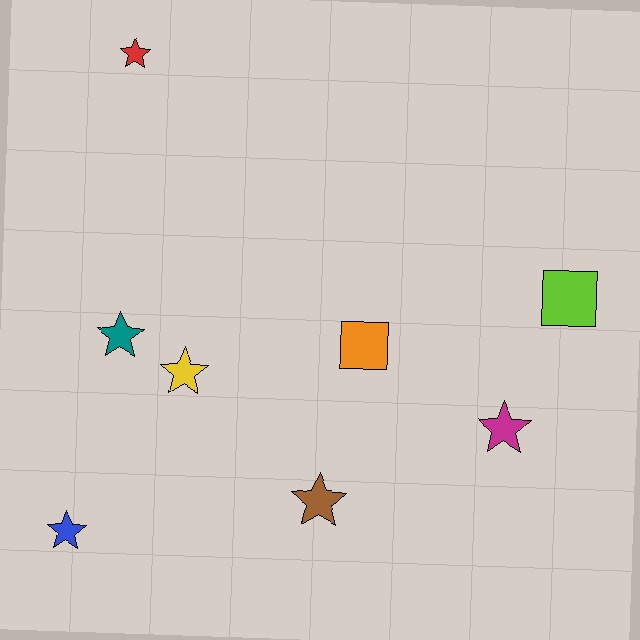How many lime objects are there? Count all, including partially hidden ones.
There is 1 lime object.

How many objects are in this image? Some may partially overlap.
There are 8 objects.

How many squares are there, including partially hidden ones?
There are 2 squares.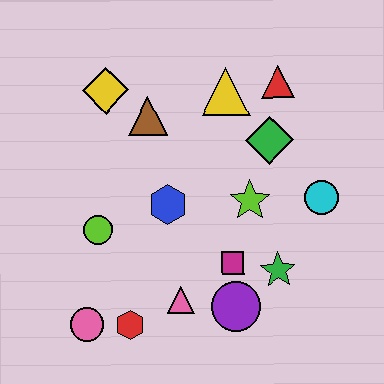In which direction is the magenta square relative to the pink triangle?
The magenta square is to the right of the pink triangle.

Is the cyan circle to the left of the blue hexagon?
No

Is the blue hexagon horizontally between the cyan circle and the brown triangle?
Yes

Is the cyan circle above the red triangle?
No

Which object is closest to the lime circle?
The blue hexagon is closest to the lime circle.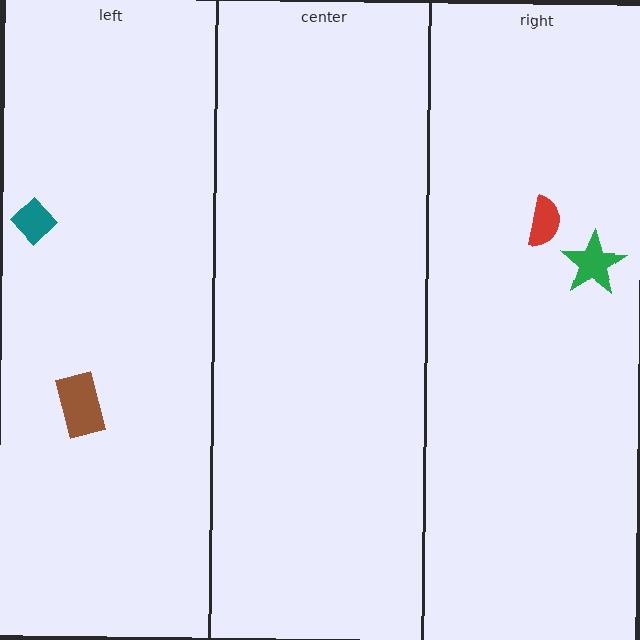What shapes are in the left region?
The teal diamond, the brown rectangle.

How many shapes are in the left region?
2.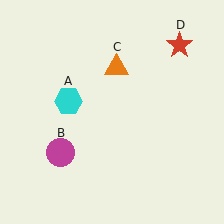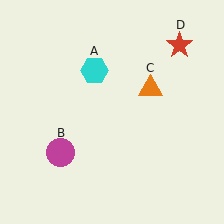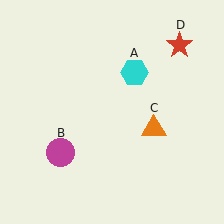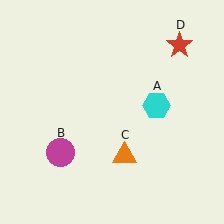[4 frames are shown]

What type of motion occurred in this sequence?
The cyan hexagon (object A), orange triangle (object C) rotated clockwise around the center of the scene.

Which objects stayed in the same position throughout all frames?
Magenta circle (object B) and red star (object D) remained stationary.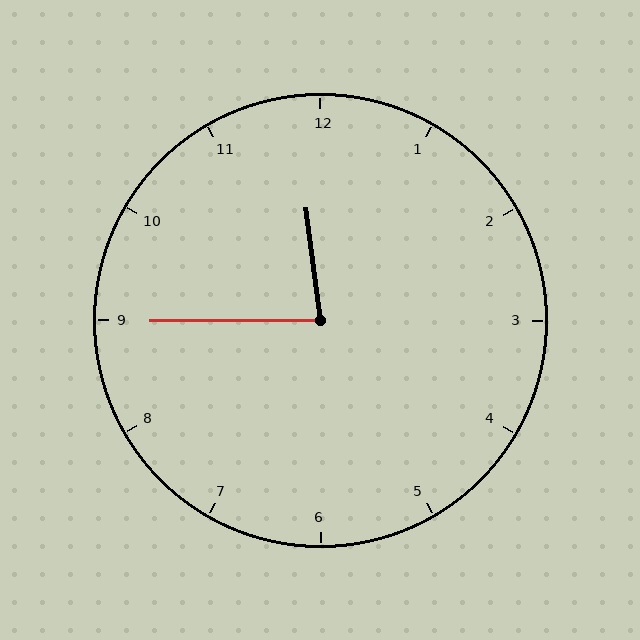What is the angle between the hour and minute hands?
Approximately 82 degrees.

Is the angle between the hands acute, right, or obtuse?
It is acute.